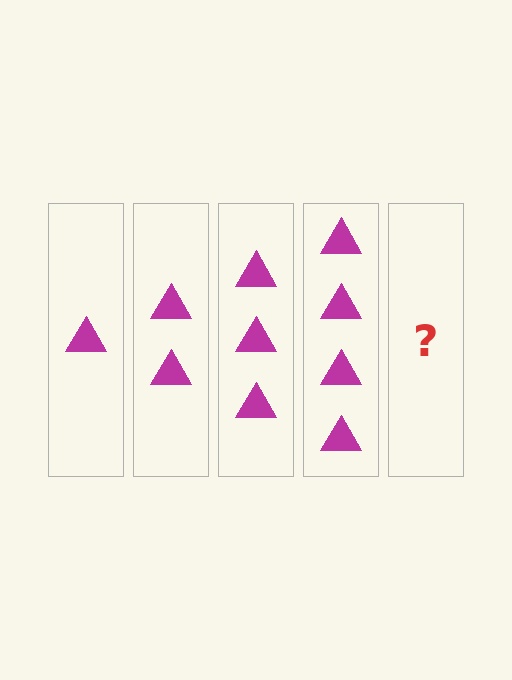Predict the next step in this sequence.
The next step is 5 triangles.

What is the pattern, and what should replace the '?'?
The pattern is that each step adds one more triangle. The '?' should be 5 triangles.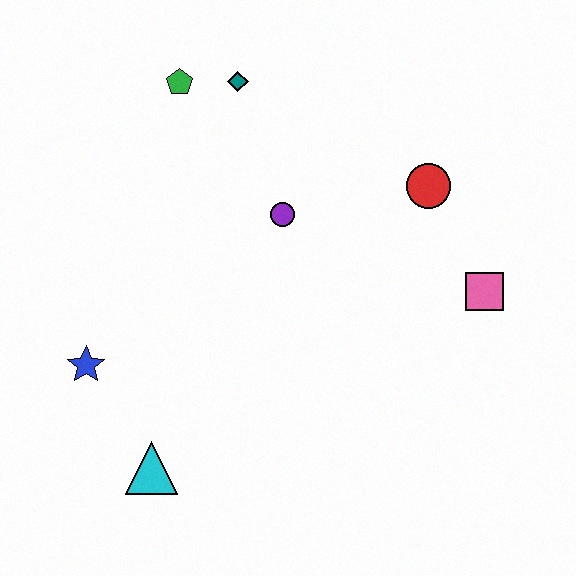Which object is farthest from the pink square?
The blue star is farthest from the pink square.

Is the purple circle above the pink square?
Yes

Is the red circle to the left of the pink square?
Yes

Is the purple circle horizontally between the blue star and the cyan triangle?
No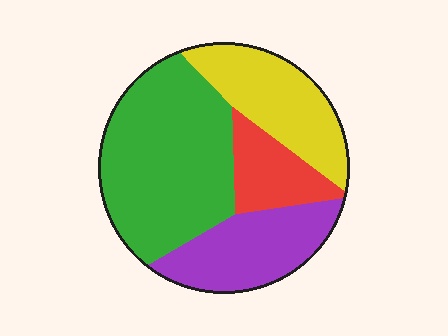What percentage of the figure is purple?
Purple covers 22% of the figure.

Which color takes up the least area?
Red, at roughly 15%.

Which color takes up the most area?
Green, at roughly 45%.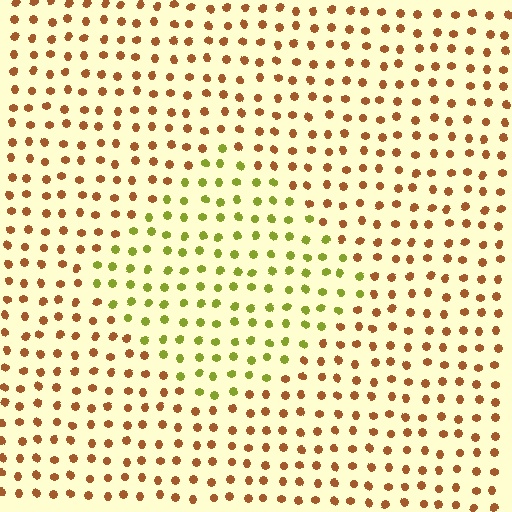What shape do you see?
I see a diamond.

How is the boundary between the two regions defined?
The boundary is defined purely by a slight shift in hue (about 53 degrees). Spacing, size, and orientation are identical on both sides.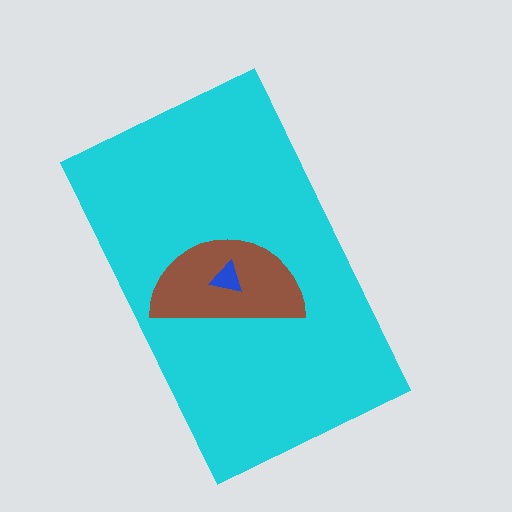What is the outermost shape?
The cyan rectangle.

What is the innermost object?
The blue triangle.